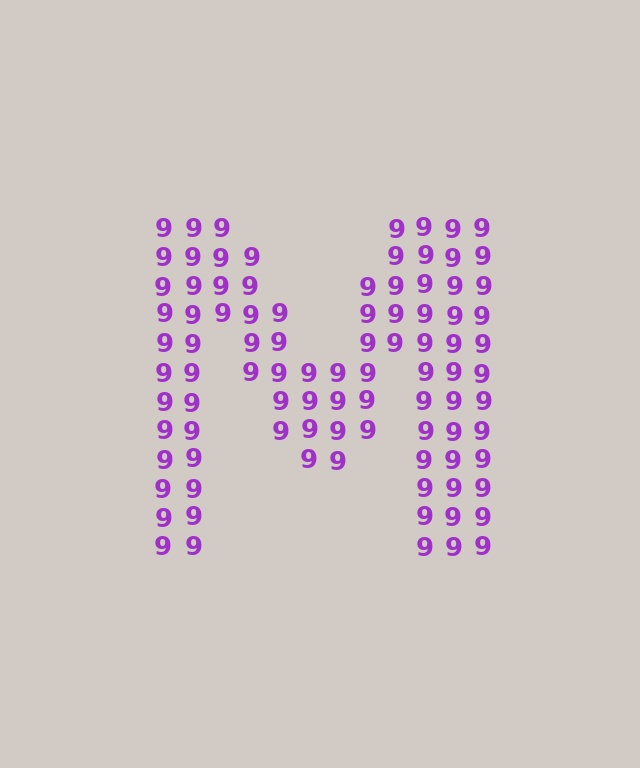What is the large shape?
The large shape is the letter M.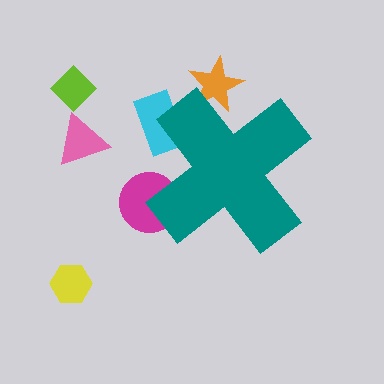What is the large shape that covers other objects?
A teal cross.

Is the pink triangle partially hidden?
No, the pink triangle is fully visible.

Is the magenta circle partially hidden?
Yes, the magenta circle is partially hidden behind the teal cross.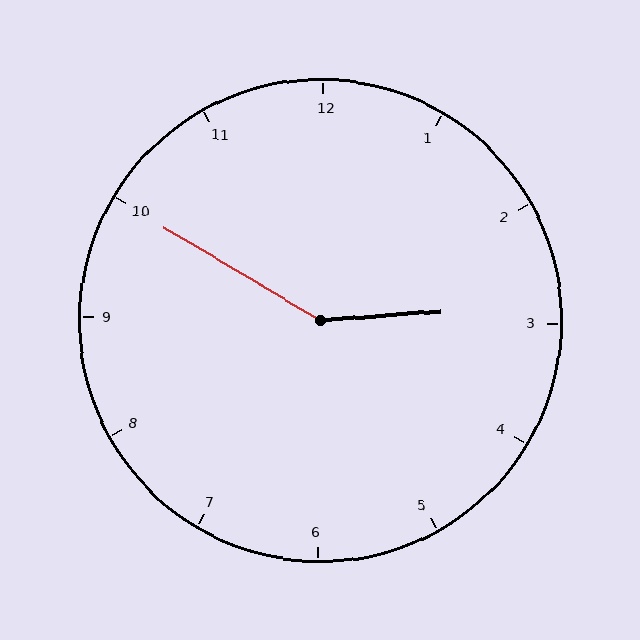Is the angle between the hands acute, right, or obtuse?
It is obtuse.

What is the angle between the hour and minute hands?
Approximately 145 degrees.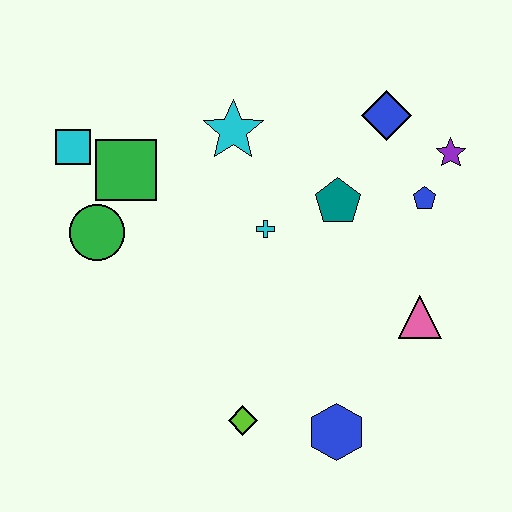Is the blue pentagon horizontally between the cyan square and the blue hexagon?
No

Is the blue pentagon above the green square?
No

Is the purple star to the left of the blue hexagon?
No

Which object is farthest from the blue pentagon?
The cyan square is farthest from the blue pentagon.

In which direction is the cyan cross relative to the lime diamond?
The cyan cross is above the lime diamond.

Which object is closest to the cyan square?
The green square is closest to the cyan square.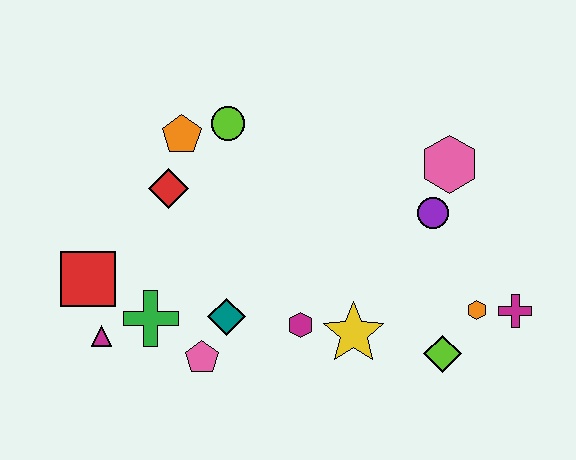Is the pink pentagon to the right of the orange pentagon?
Yes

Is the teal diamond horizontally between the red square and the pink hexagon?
Yes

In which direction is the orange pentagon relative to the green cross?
The orange pentagon is above the green cross.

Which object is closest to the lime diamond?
The orange hexagon is closest to the lime diamond.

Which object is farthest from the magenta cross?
The red square is farthest from the magenta cross.